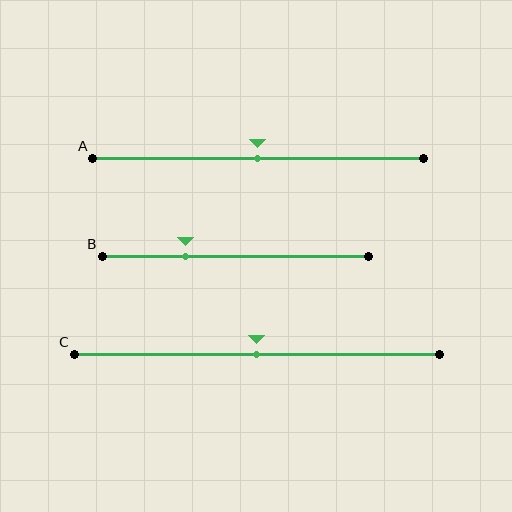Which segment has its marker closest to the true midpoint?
Segment A has its marker closest to the true midpoint.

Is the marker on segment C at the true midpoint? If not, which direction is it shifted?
Yes, the marker on segment C is at the true midpoint.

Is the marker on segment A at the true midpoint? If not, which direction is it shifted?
Yes, the marker on segment A is at the true midpoint.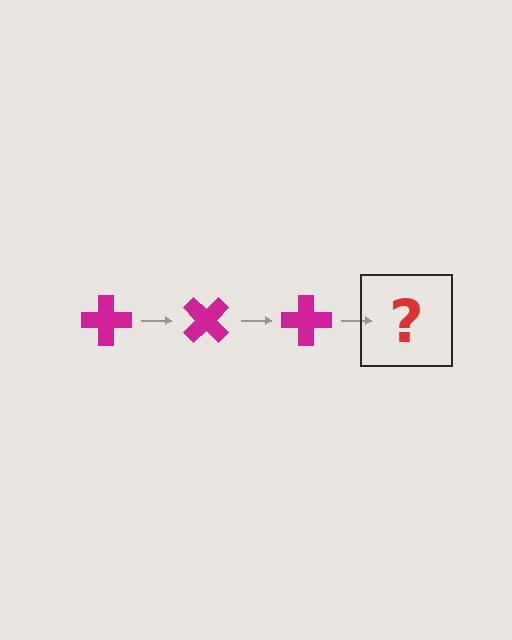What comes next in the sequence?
The next element should be a magenta cross rotated 135 degrees.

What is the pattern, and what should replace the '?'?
The pattern is that the cross rotates 45 degrees each step. The '?' should be a magenta cross rotated 135 degrees.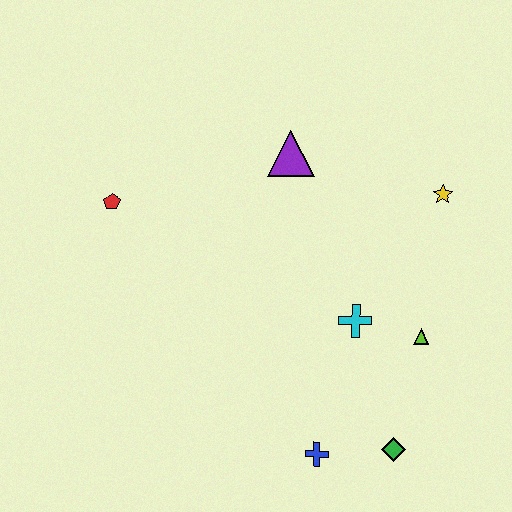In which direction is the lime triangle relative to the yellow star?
The lime triangle is below the yellow star.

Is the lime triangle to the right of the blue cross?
Yes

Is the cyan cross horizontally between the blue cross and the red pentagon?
No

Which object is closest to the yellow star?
The lime triangle is closest to the yellow star.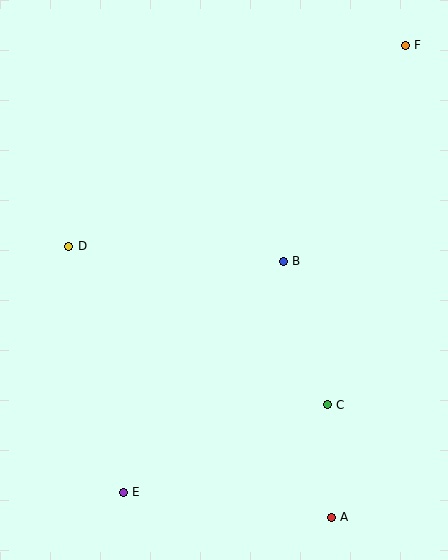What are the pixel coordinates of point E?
Point E is at (123, 492).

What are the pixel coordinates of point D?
Point D is at (69, 246).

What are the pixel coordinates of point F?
Point F is at (405, 45).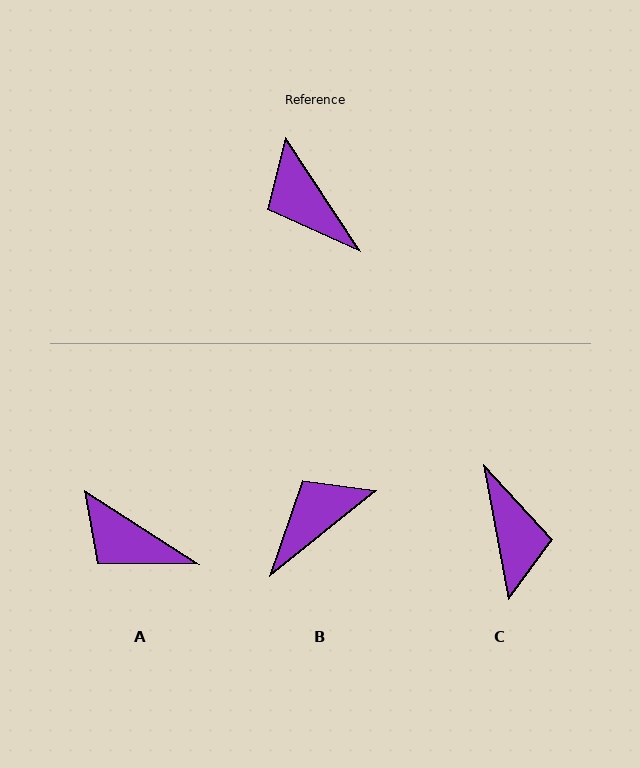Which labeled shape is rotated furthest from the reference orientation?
C, about 157 degrees away.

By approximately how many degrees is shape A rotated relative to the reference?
Approximately 24 degrees counter-clockwise.